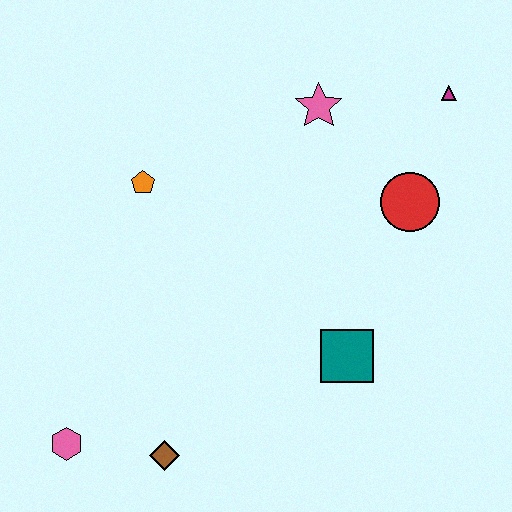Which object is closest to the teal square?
The red circle is closest to the teal square.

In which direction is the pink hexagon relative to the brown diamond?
The pink hexagon is to the left of the brown diamond.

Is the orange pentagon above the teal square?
Yes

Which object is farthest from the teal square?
The pink hexagon is farthest from the teal square.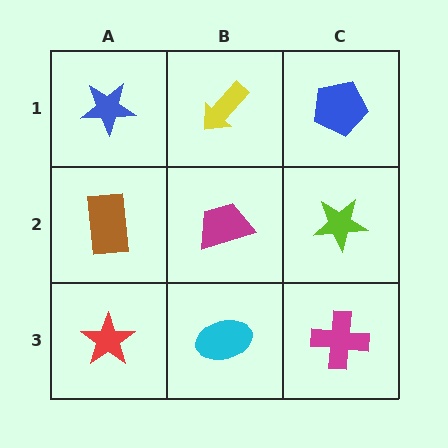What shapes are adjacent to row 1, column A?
A brown rectangle (row 2, column A), a yellow arrow (row 1, column B).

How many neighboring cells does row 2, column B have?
4.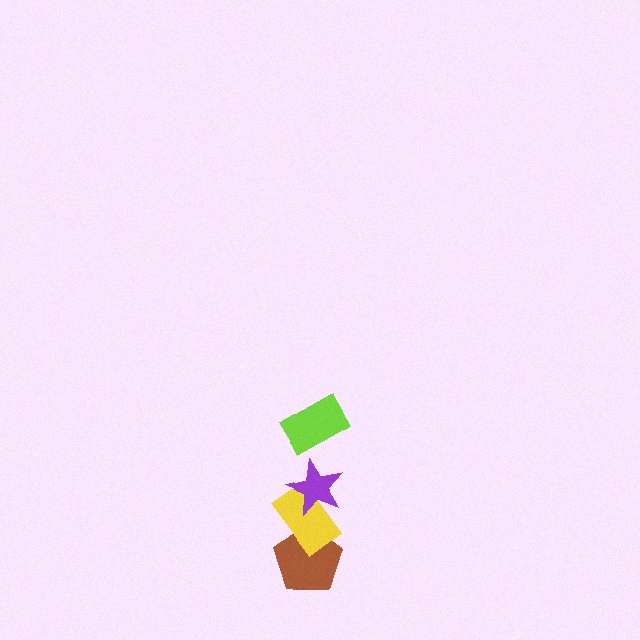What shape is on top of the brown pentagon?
The yellow rectangle is on top of the brown pentagon.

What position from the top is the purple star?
The purple star is 2nd from the top.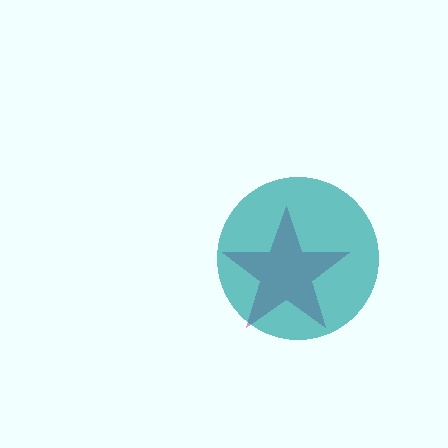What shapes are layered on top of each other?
The layered shapes are: a magenta star, a teal circle.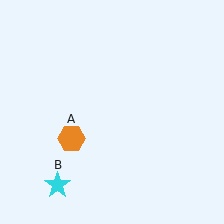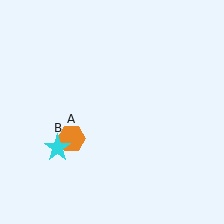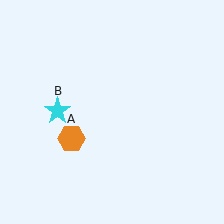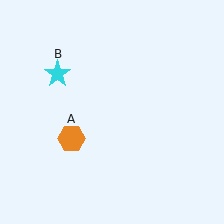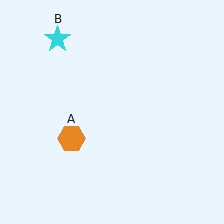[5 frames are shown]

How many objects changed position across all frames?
1 object changed position: cyan star (object B).